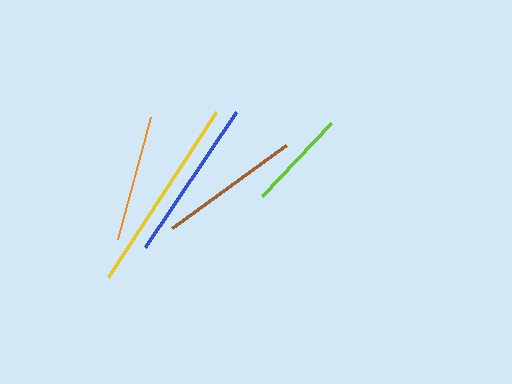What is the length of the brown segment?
The brown segment is approximately 141 pixels long.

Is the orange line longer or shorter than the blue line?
The blue line is longer than the orange line.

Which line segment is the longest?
The yellow line is the longest at approximately 197 pixels.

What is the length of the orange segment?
The orange segment is approximately 126 pixels long.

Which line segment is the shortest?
The lime line is the shortest at approximately 101 pixels.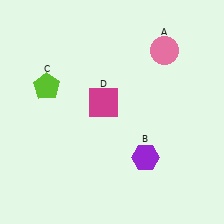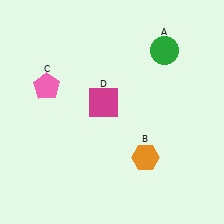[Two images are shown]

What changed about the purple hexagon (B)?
In Image 1, B is purple. In Image 2, it changed to orange.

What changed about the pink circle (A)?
In Image 1, A is pink. In Image 2, it changed to green.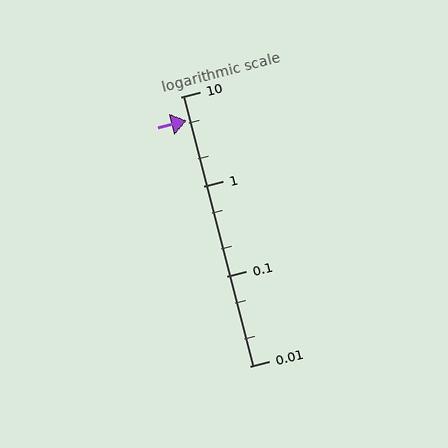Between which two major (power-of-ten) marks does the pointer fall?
The pointer is between 1 and 10.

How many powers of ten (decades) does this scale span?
The scale spans 3 decades, from 0.01 to 10.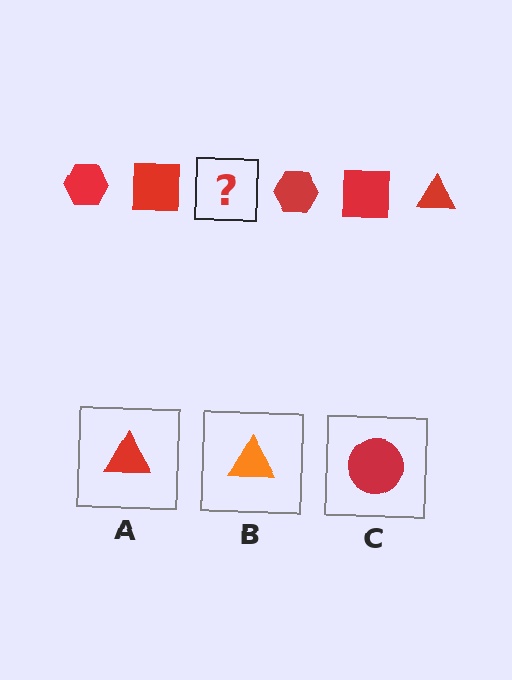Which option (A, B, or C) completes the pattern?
A.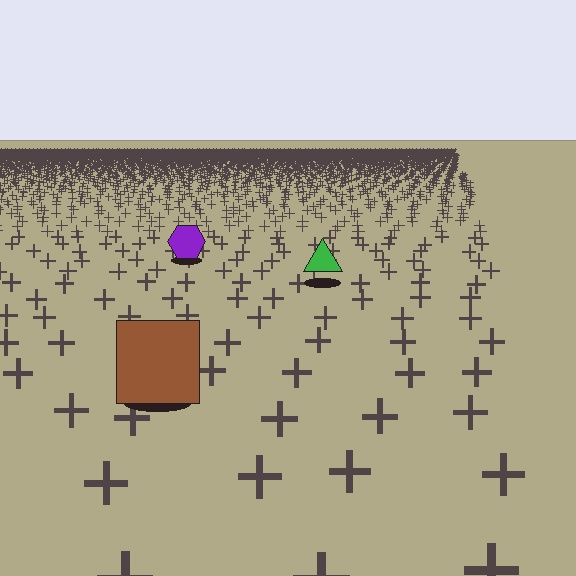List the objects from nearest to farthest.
From nearest to farthest: the brown square, the green triangle, the purple hexagon.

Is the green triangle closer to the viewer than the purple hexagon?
Yes. The green triangle is closer — you can tell from the texture gradient: the ground texture is coarser near it.